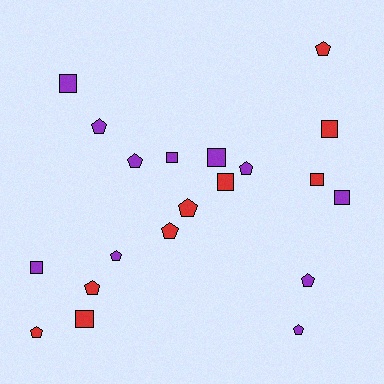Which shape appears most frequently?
Pentagon, with 11 objects.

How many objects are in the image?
There are 20 objects.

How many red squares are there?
There are 4 red squares.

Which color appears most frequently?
Purple, with 11 objects.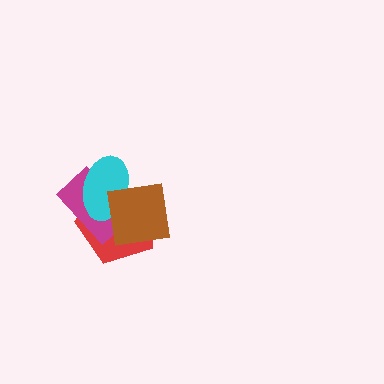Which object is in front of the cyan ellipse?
The brown square is in front of the cyan ellipse.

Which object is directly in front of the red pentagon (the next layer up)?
The magenta rectangle is directly in front of the red pentagon.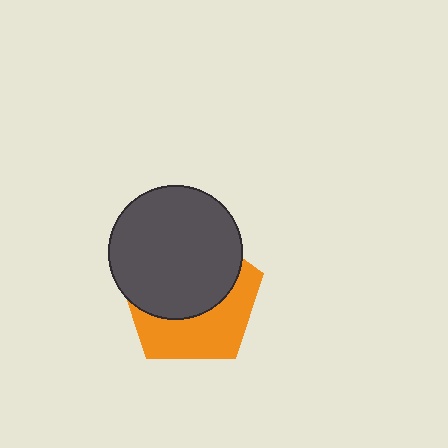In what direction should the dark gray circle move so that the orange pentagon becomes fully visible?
The dark gray circle should move up. That is the shortest direction to clear the overlap and leave the orange pentagon fully visible.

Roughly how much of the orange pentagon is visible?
A small part of it is visible (roughly 43%).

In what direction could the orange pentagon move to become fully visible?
The orange pentagon could move down. That would shift it out from behind the dark gray circle entirely.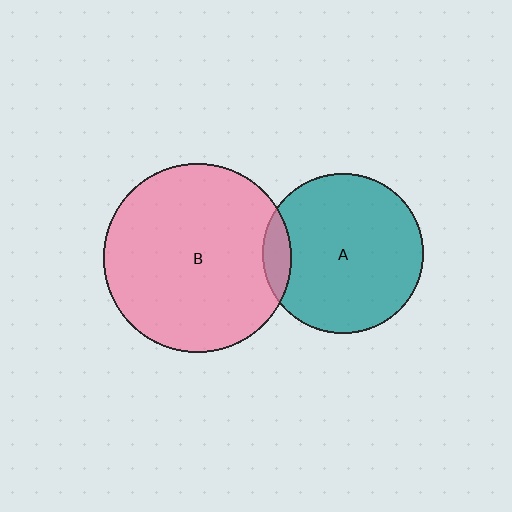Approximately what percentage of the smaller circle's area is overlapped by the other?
Approximately 10%.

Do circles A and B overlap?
Yes.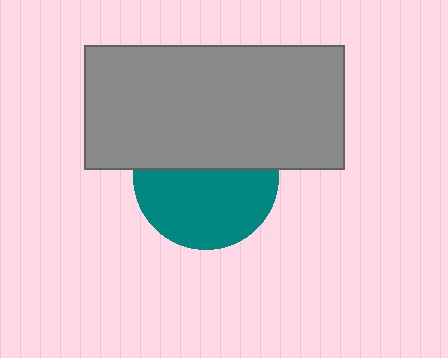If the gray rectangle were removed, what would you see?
You would see the complete teal circle.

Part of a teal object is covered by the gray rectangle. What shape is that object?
It is a circle.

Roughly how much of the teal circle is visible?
About half of it is visible (roughly 56%).